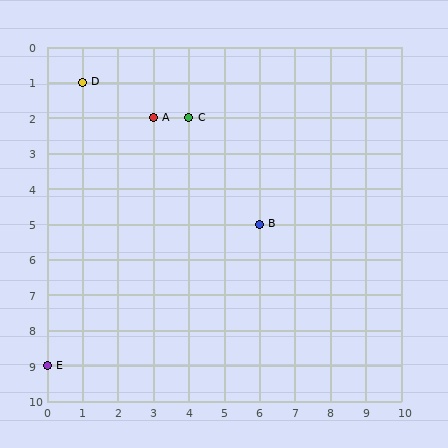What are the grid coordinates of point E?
Point E is at grid coordinates (0, 9).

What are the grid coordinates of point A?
Point A is at grid coordinates (3, 2).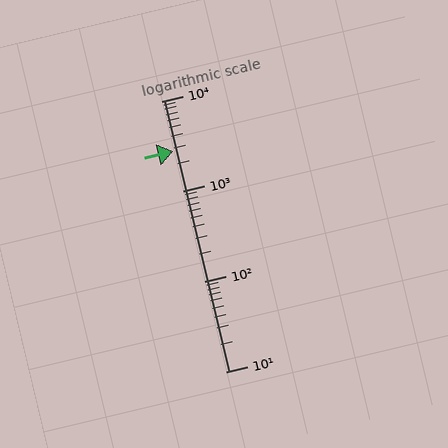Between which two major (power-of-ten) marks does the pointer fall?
The pointer is between 1000 and 10000.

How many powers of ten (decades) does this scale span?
The scale spans 3 decades, from 10 to 10000.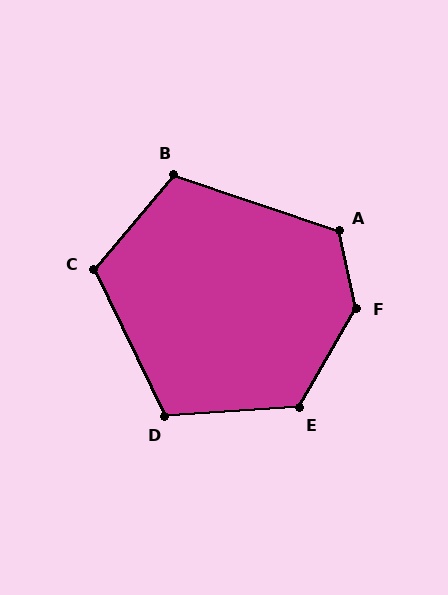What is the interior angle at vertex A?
Approximately 122 degrees (obtuse).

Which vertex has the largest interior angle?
F, at approximately 137 degrees.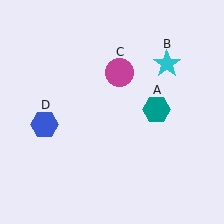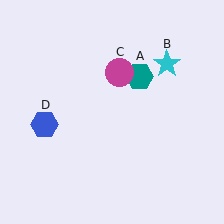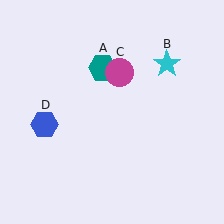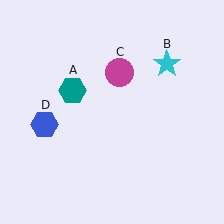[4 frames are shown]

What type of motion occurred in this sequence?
The teal hexagon (object A) rotated counterclockwise around the center of the scene.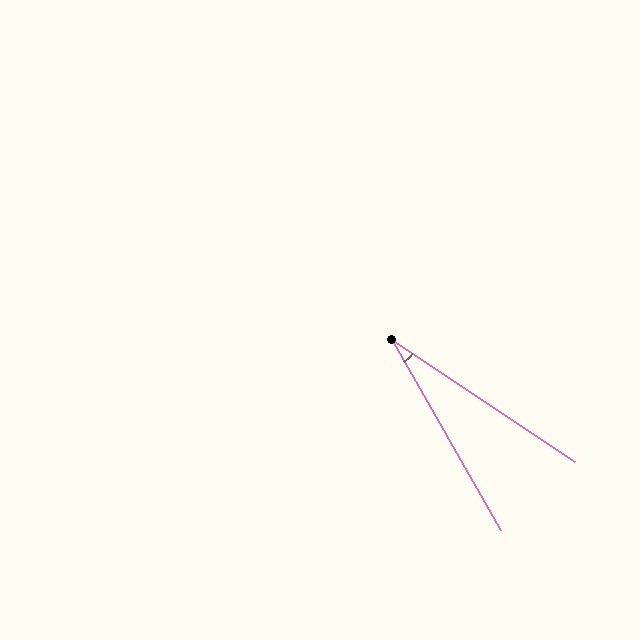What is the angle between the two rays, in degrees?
Approximately 27 degrees.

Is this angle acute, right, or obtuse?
It is acute.